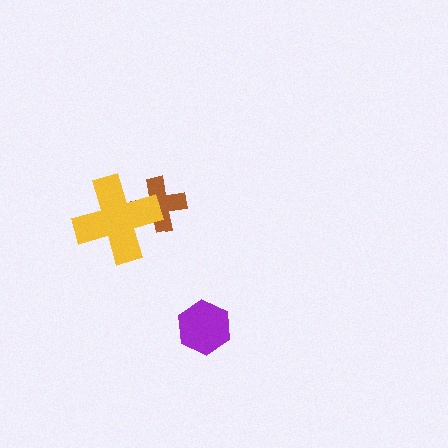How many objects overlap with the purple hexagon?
0 objects overlap with the purple hexagon.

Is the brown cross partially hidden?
Yes, it is partially covered by another shape.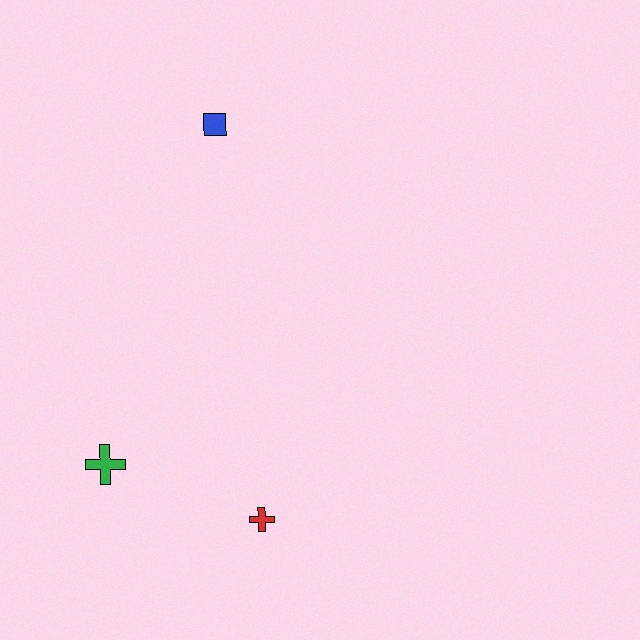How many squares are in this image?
There is 1 square.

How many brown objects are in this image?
There are no brown objects.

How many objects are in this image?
There are 3 objects.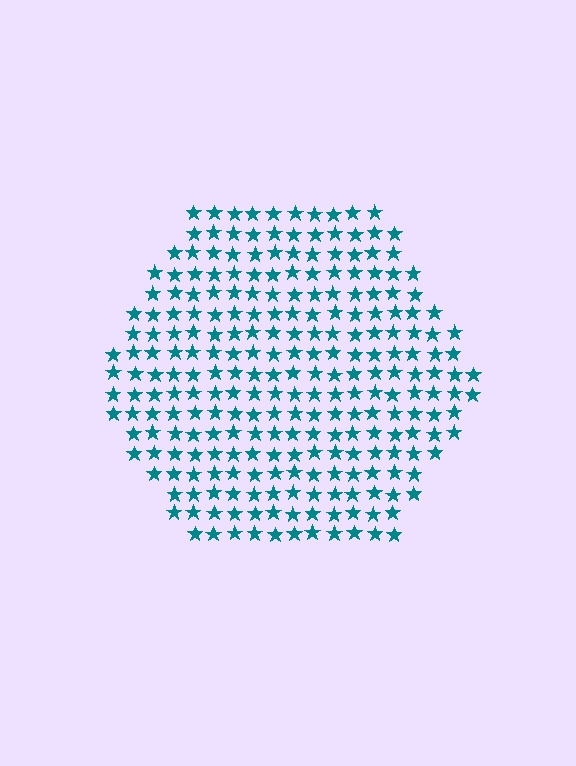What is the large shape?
The large shape is a hexagon.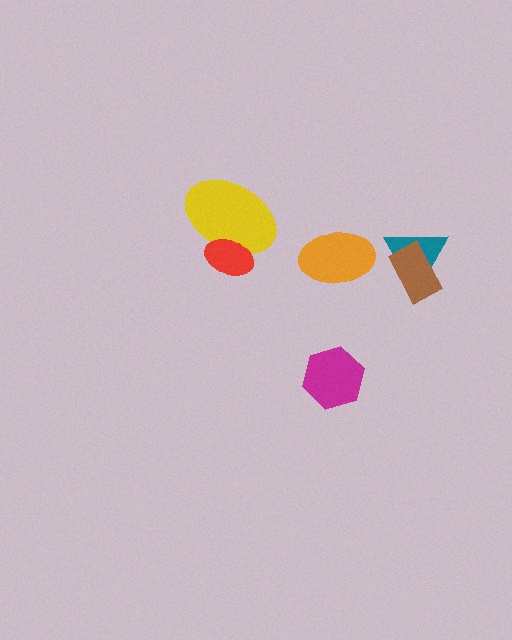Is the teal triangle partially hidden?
Yes, it is partially covered by another shape.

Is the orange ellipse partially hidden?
No, no other shape covers it.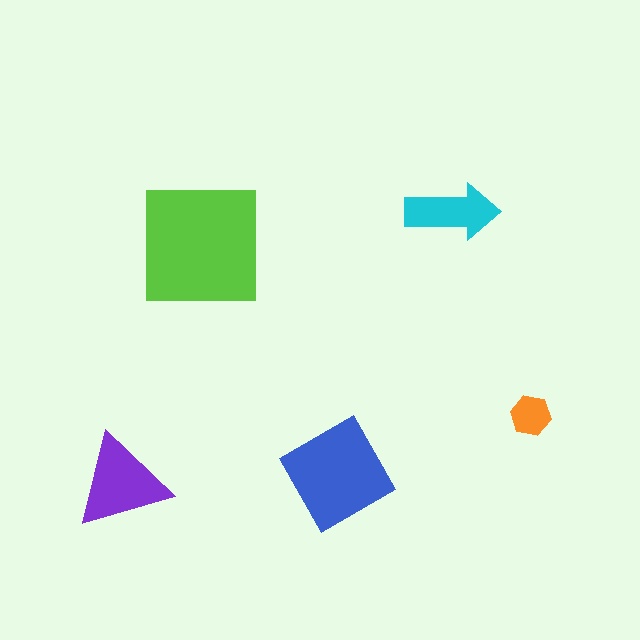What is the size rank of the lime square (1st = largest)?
1st.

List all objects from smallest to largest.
The orange hexagon, the cyan arrow, the purple triangle, the blue diamond, the lime square.